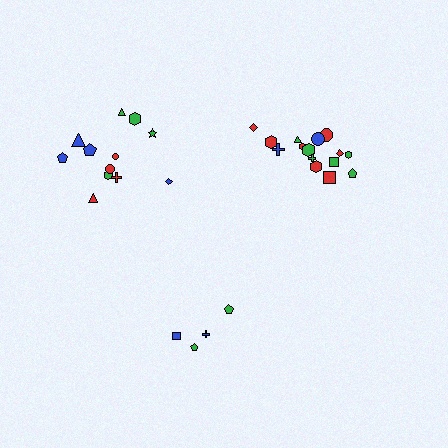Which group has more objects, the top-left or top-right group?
The top-right group.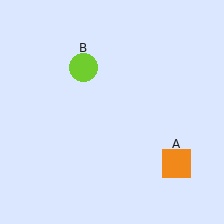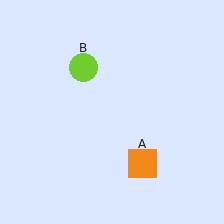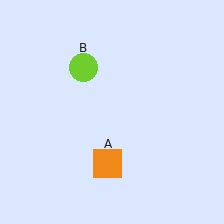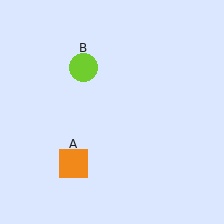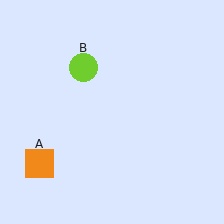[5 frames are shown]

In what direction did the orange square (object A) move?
The orange square (object A) moved left.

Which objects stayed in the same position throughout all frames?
Lime circle (object B) remained stationary.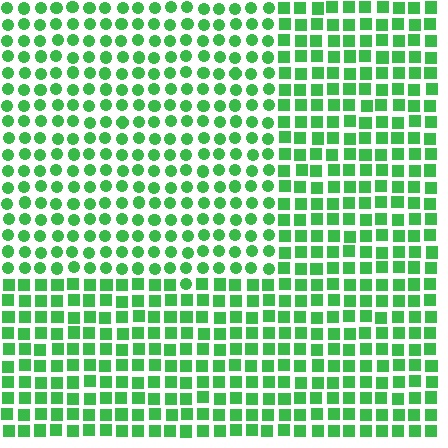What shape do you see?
I see a rectangle.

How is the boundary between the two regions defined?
The boundary is defined by a change in element shape: circles inside vs. squares outside. All elements share the same color and spacing.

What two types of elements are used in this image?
The image uses circles inside the rectangle region and squares outside it.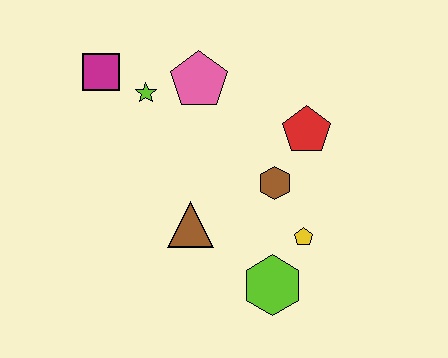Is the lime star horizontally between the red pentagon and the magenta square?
Yes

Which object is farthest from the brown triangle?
The magenta square is farthest from the brown triangle.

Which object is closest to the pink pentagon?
The lime star is closest to the pink pentagon.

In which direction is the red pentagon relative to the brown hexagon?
The red pentagon is above the brown hexagon.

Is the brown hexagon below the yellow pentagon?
No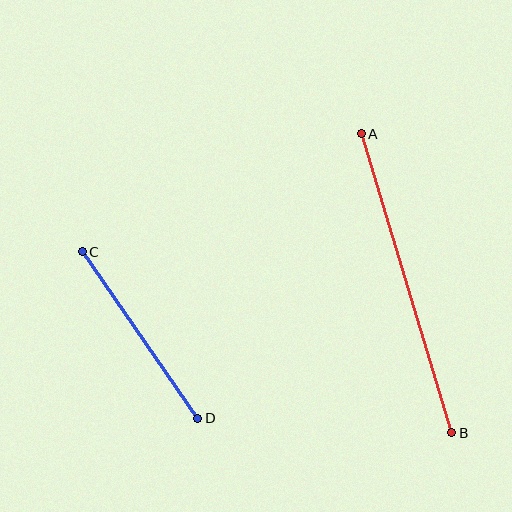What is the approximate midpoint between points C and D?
The midpoint is at approximately (140, 335) pixels.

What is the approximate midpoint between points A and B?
The midpoint is at approximately (406, 283) pixels.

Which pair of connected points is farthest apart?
Points A and B are farthest apart.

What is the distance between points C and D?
The distance is approximately 203 pixels.